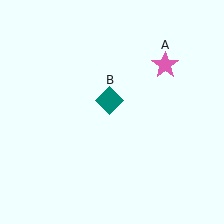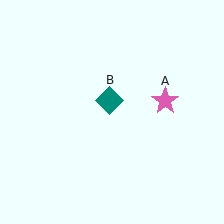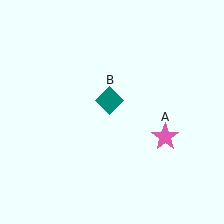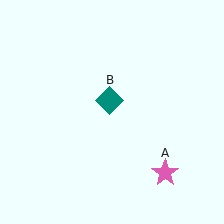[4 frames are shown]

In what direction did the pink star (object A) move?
The pink star (object A) moved down.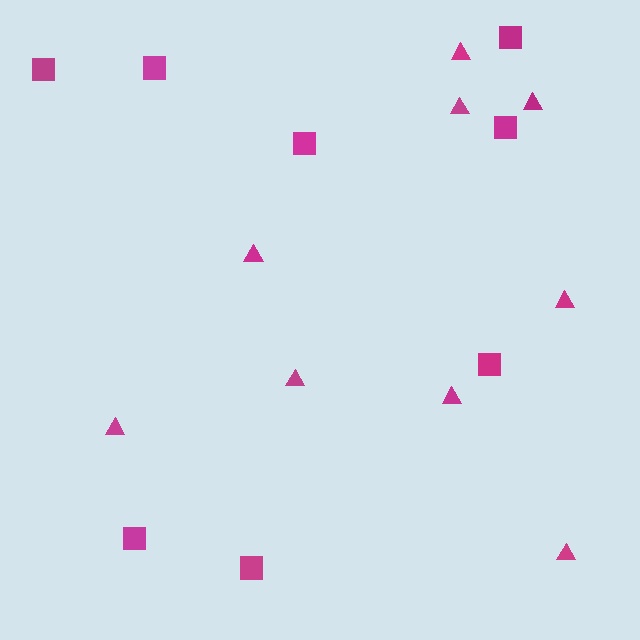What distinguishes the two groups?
There are 2 groups: one group of squares (8) and one group of triangles (9).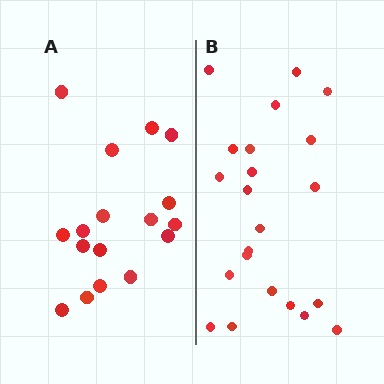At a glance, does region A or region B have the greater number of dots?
Region B (the right region) has more dots.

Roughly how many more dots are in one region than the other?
Region B has about 5 more dots than region A.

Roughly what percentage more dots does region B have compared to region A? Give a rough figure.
About 30% more.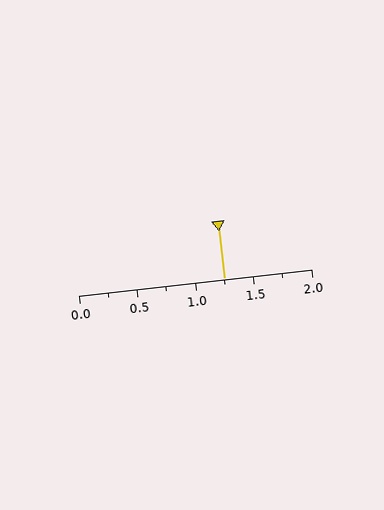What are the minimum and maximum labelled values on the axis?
The axis runs from 0.0 to 2.0.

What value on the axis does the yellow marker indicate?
The marker indicates approximately 1.25.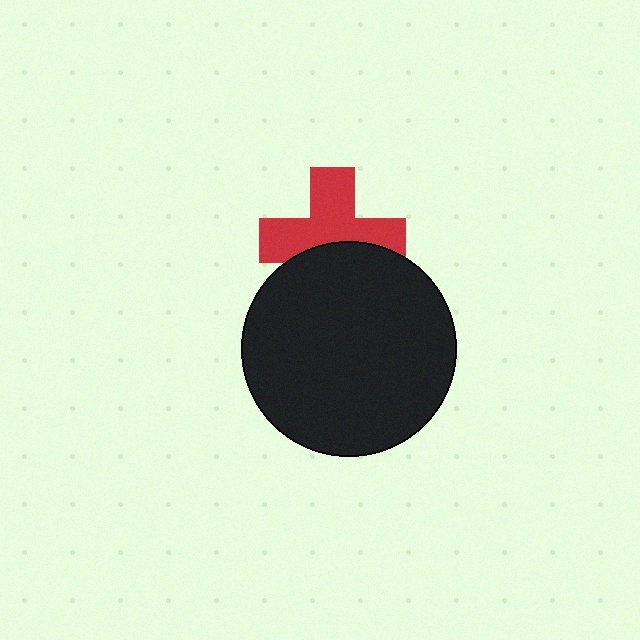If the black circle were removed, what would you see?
You would see the complete red cross.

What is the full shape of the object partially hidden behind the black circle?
The partially hidden object is a red cross.